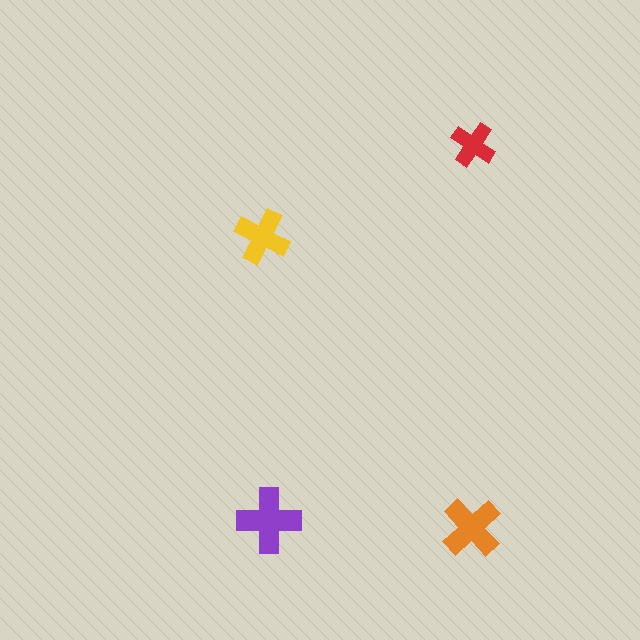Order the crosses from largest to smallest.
the purple one, the orange one, the yellow one, the red one.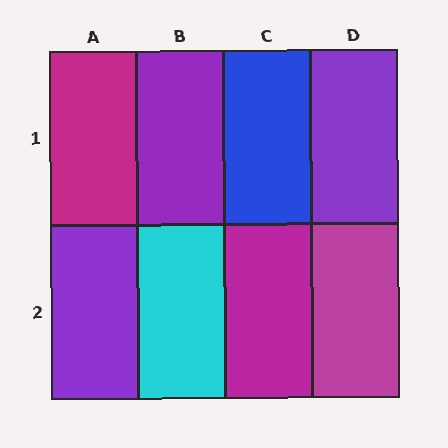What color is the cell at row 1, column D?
Purple.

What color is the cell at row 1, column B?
Purple.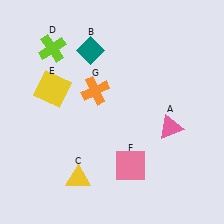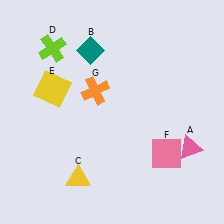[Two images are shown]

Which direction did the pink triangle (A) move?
The pink triangle (A) moved down.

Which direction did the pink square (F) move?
The pink square (F) moved right.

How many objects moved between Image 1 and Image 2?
2 objects moved between the two images.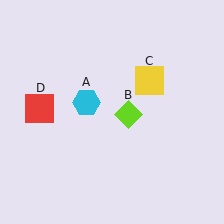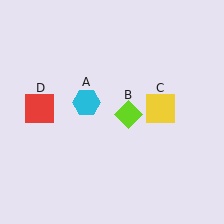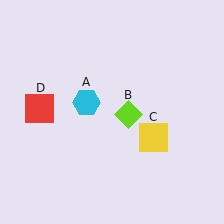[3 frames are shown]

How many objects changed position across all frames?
1 object changed position: yellow square (object C).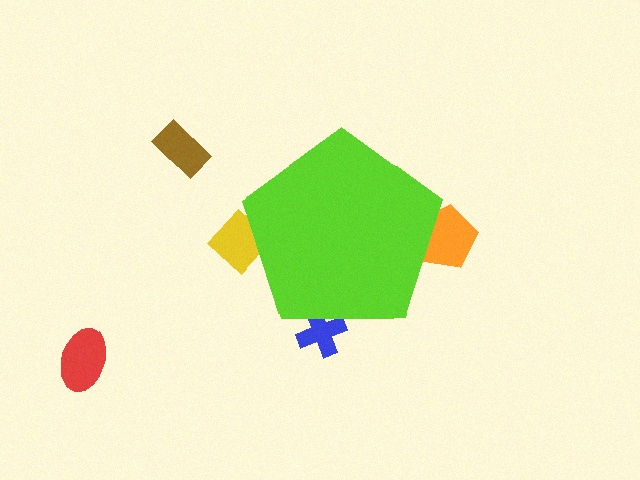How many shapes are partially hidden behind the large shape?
3 shapes are partially hidden.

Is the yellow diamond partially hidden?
Yes, the yellow diamond is partially hidden behind the lime pentagon.